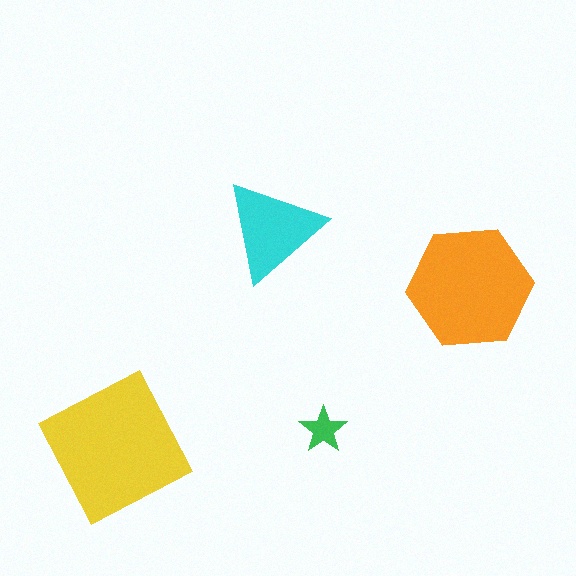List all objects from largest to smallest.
The yellow square, the orange hexagon, the cyan triangle, the green star.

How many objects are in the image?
There are 4 objects in the image.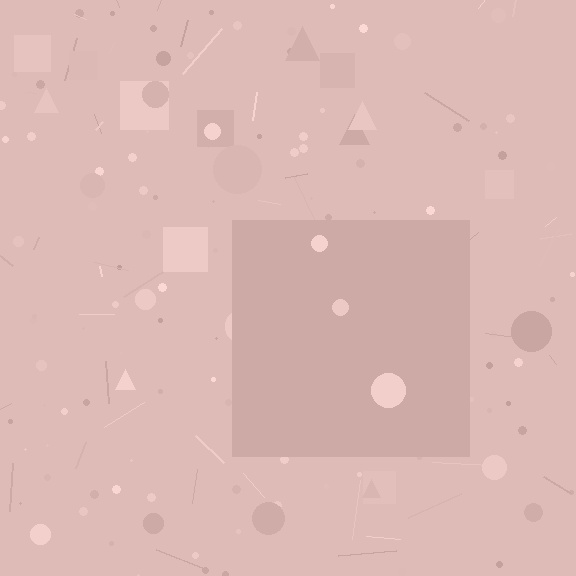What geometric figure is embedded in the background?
A square is embedded in the background.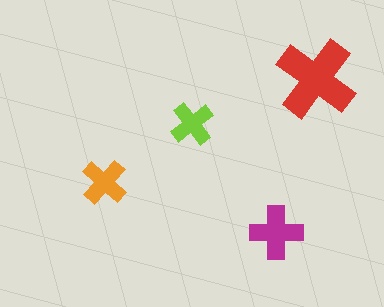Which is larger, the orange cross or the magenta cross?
The magenta one.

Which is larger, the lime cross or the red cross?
The red one.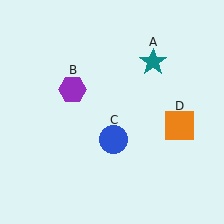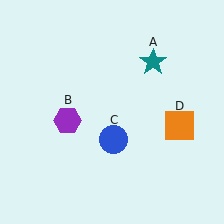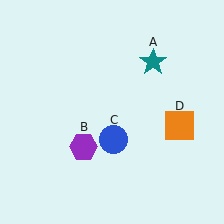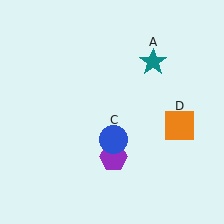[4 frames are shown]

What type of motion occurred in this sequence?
The purple hexagon (object B) rotated counterclockwise around the center of the scene.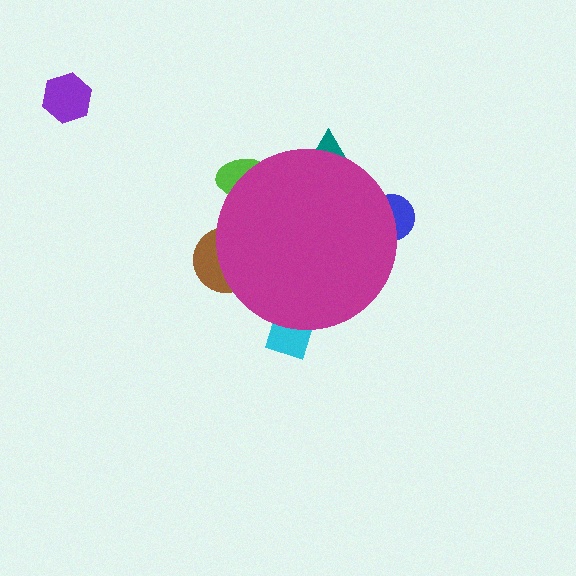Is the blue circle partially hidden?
Yes, the blue circle is partially hidden behind the magenta circle.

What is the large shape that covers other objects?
A magenta circle.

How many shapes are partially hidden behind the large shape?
5 shapes are partially hidden.